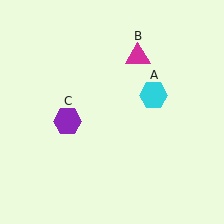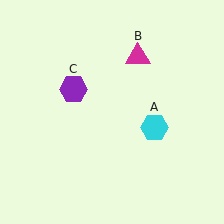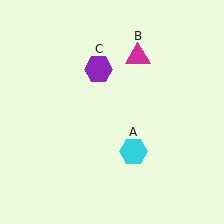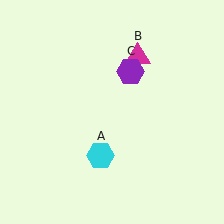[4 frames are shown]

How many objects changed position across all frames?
2 objects changed position: cyan hexagon (object A), purple hexagon (object C).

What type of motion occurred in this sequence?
The cyan hexagon (object A), purple hexagon (object C) rotated clockwise around the center of the scene.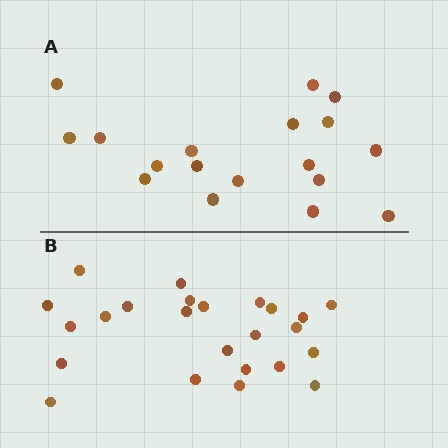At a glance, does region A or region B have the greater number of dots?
Region B (the bottom region) has more dots.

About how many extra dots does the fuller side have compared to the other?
Region B has about 6 more dots than region A.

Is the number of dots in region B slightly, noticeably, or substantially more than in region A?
Region B has noticeably more, but not dramatically so. The ratio is roughly 1.3 to 1.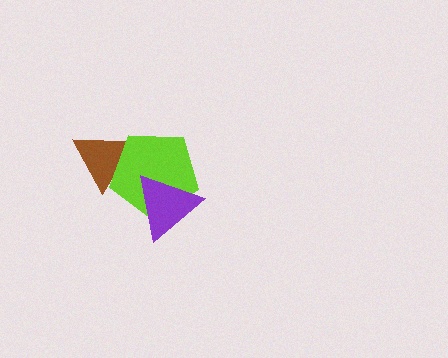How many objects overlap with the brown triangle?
1 object overlaps with the brown triangle.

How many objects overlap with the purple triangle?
1 object overlaps with the purple triangle.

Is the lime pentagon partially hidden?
Yes, it is partially covered by another shape.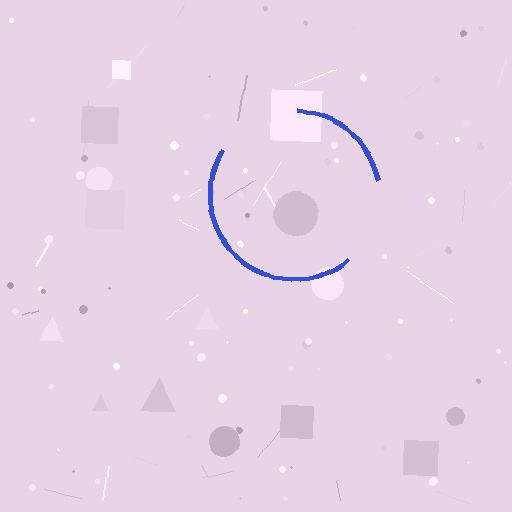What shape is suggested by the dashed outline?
The dashed outline suggests a circle.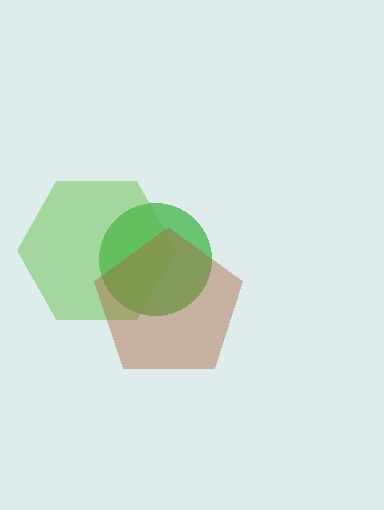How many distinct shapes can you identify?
There are 3 distinct shapes: a green circle, a lime hexagon, a brown pentagon.